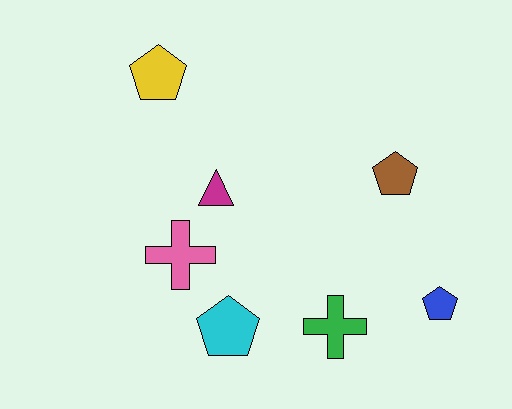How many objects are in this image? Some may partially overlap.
There are 7 objects.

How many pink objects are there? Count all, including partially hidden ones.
There is 1 pink object.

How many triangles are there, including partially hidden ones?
There is 1 triangle.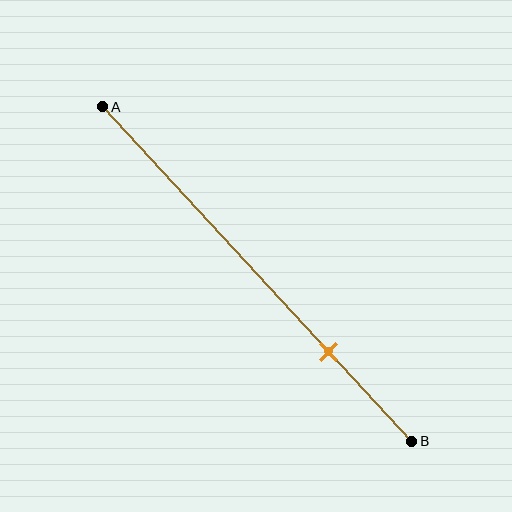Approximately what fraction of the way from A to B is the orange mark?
The orange mark is approximately 75% of the way from A to B.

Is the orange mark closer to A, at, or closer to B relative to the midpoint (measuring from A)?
The orange mark is closer to point B than the midpoint of segment AB.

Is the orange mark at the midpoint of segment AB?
No, the mark is at about 75% from A, not at the 50% midpoint.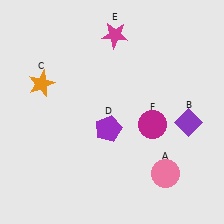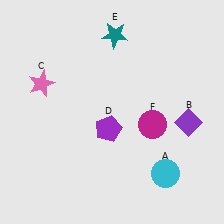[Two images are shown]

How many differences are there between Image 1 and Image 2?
There are 3 differences between the two images.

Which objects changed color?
A changed from pink to cyan. C changed from orange to pink. E changed from magenta to teal.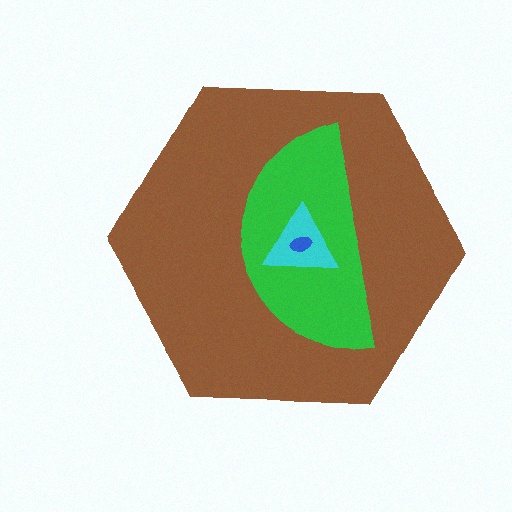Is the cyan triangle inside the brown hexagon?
Yes.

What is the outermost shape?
The brown hexagon.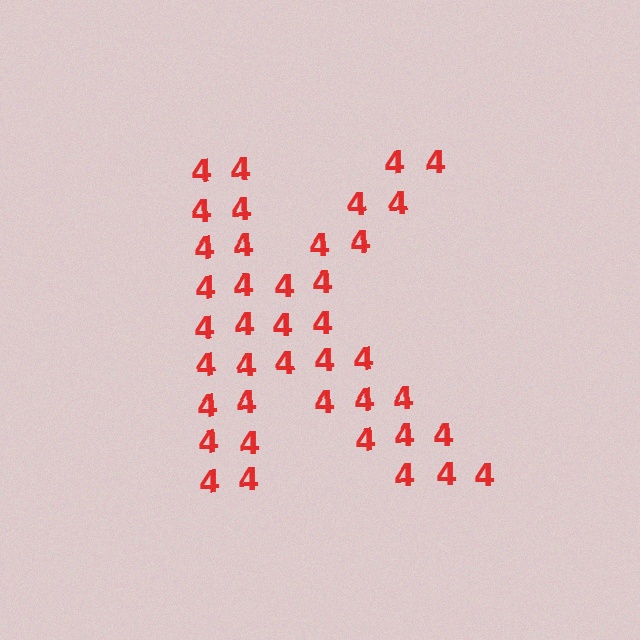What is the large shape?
The large shape is the letter K.